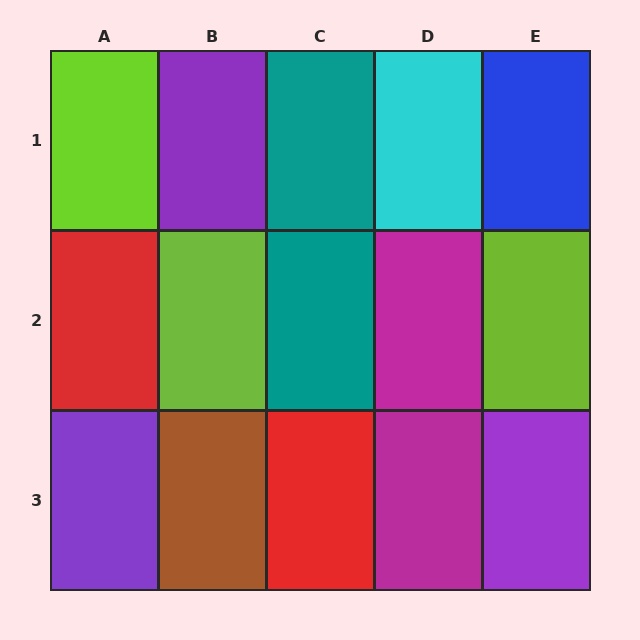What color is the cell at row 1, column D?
Cyan.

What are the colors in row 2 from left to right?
Red, lime, teal, magenta, lime.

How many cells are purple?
3 cells are purple.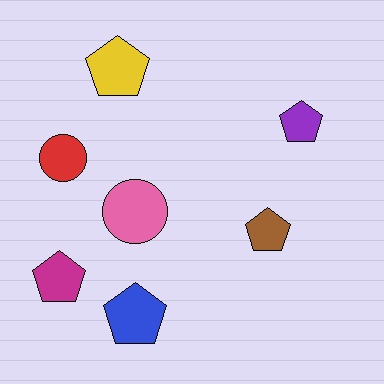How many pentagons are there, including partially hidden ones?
There are 5 pentagons.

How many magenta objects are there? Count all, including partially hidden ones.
There is 1 magenta object.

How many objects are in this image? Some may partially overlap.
There are 7 objects.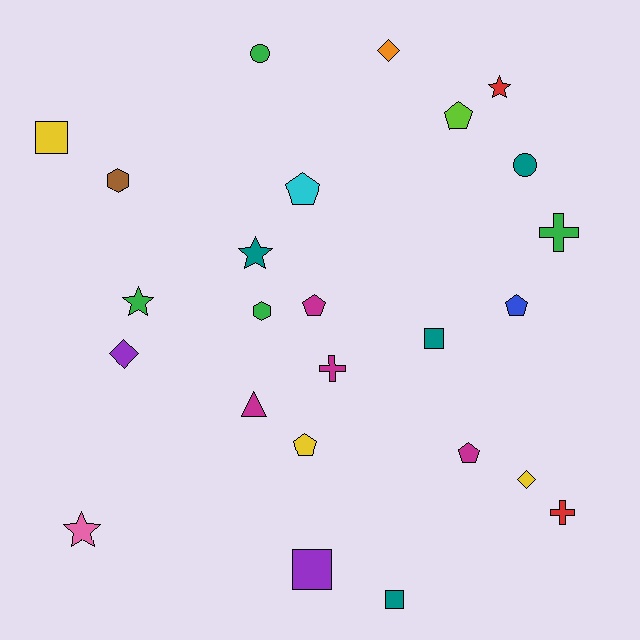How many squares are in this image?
There are 4 squares.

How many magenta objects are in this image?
There are 4 magenta objects.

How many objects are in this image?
There are 25 objects.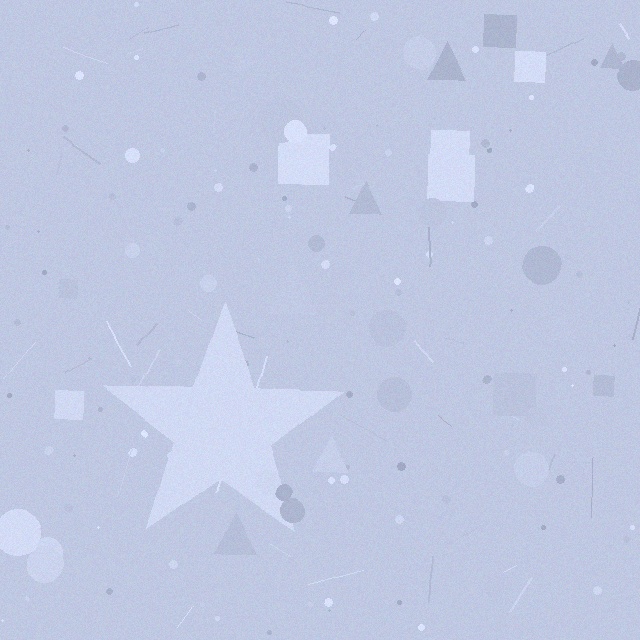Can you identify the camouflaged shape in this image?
The camouflaged shape is a star.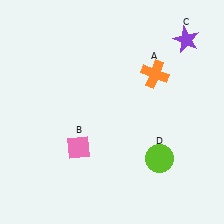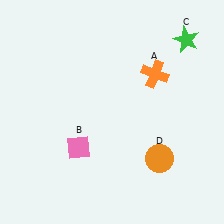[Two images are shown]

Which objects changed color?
C changed from purple to green. D changed from lime to orange.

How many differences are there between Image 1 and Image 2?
There are 2 differences between the two images.